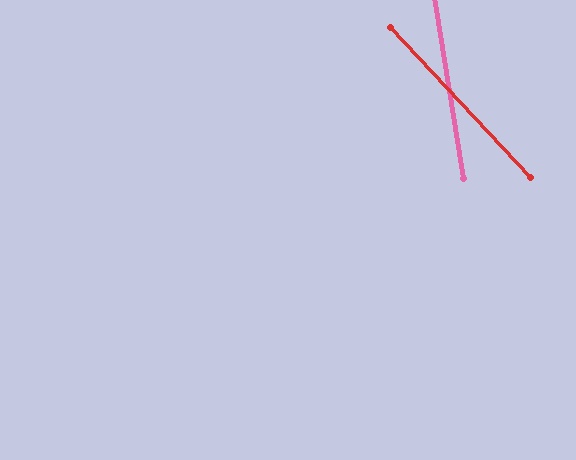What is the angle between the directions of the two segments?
Approximately 34 degrees.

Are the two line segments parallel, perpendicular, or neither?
Neither parallel nor perpendicular — they differ by about 34°.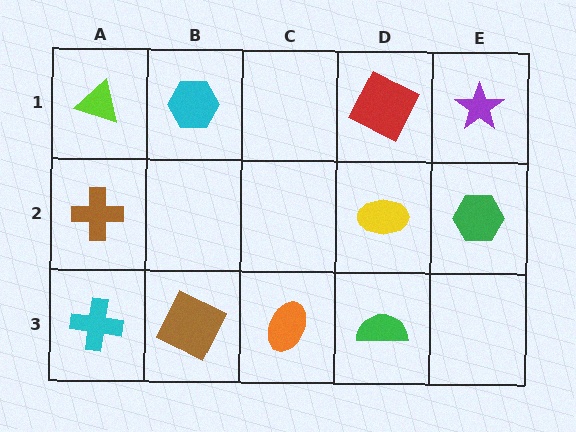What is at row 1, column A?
A lime triangle.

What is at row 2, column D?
A yellow ellipse.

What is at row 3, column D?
A green semicircle.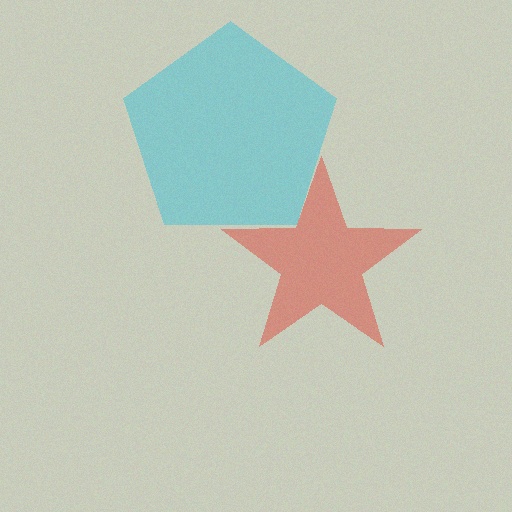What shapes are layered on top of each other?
The layered shapes are: a cyan pentagon, a red star.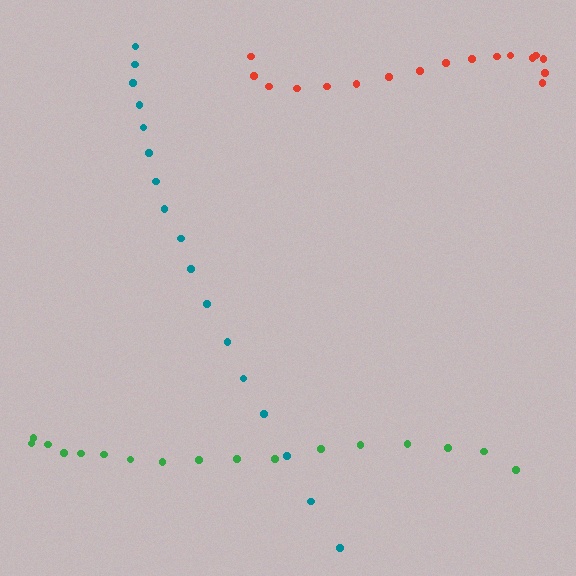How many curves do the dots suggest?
There are 3 distinct paths.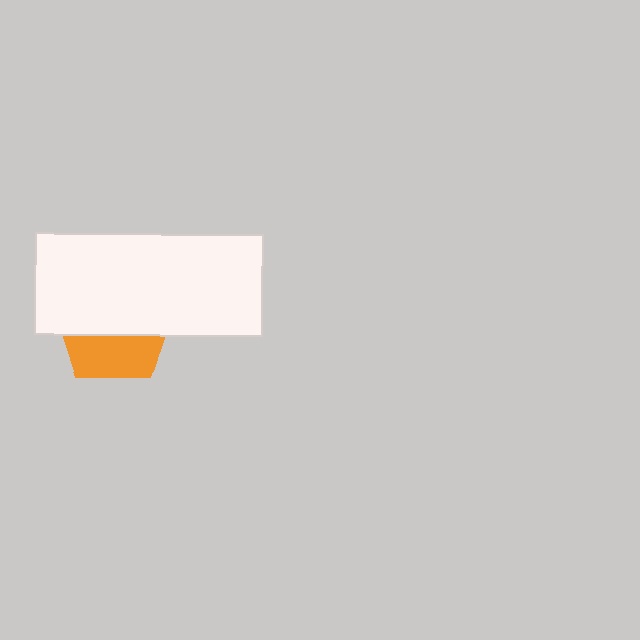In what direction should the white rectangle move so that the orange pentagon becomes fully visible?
The white rectangle should move up. That is the shortest direction to clear the overlap and leave the orange pentagon fully visible.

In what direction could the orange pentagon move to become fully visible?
The orange pentagon could move down. That would shift it out from behind the white rectangle entirely.